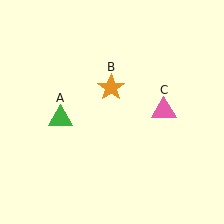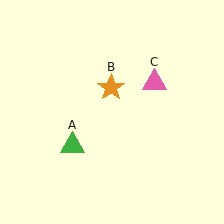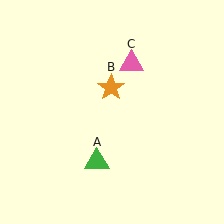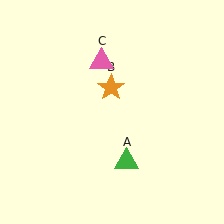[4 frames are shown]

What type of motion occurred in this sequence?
The green triangle (object A), pink triangle (object C) rotated counterclockwise around the center of the scene.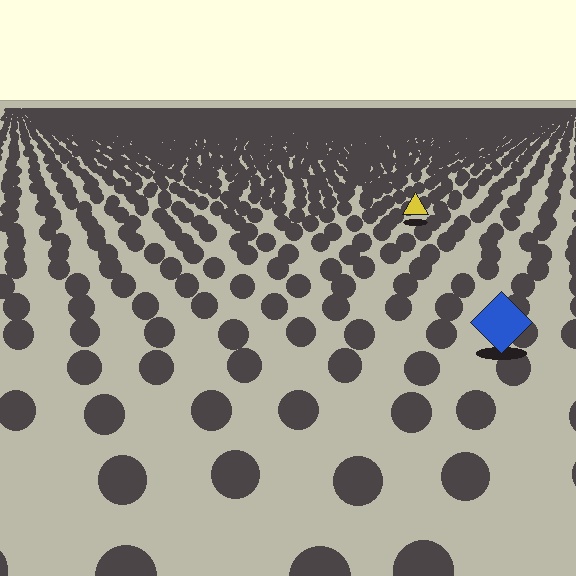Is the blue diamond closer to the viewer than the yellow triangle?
Yes. The blue diamond is closer — you can tell from the texture gradient: the ground texture is coarser near it.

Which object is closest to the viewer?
The blue diamond is closest. The texture marks near it are larger and more spread out.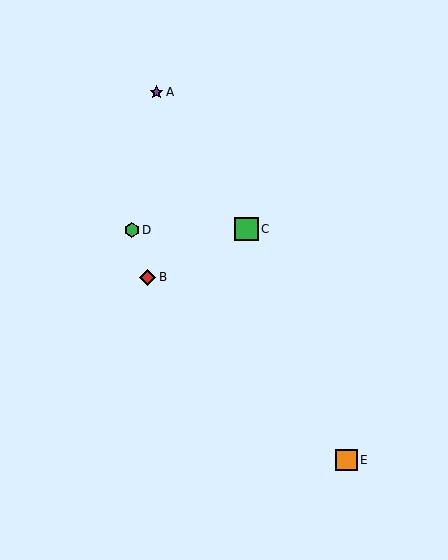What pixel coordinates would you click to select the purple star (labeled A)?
Click at (156, 92) to select the purple star A.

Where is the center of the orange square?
The center of the orange square is at (346, 460).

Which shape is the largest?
The green square (labeled C) is the largest.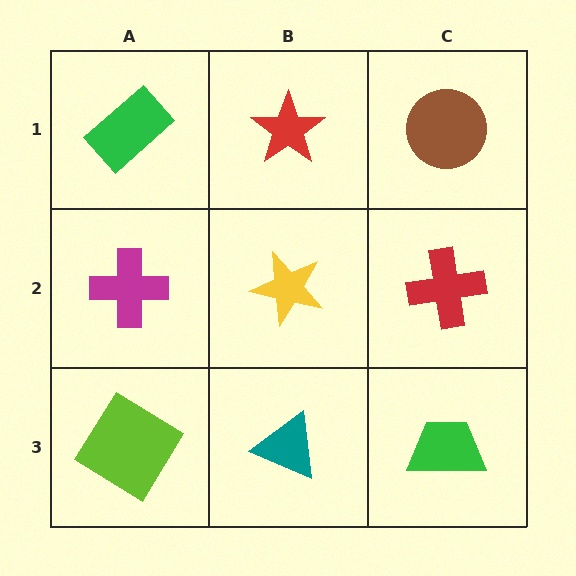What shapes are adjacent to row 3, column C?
A red cross (row 2, column C), a teal triangle (row 3, column B).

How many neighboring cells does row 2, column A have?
3.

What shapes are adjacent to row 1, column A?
A magenta cross (row 2, column A), a red star (row 1, column B).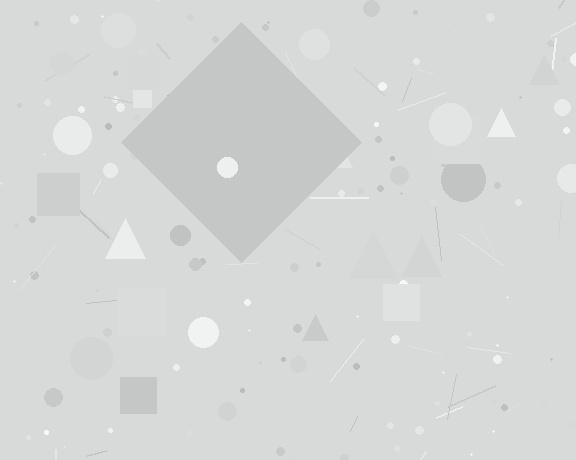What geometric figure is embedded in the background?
A diamond is embedded in the background.